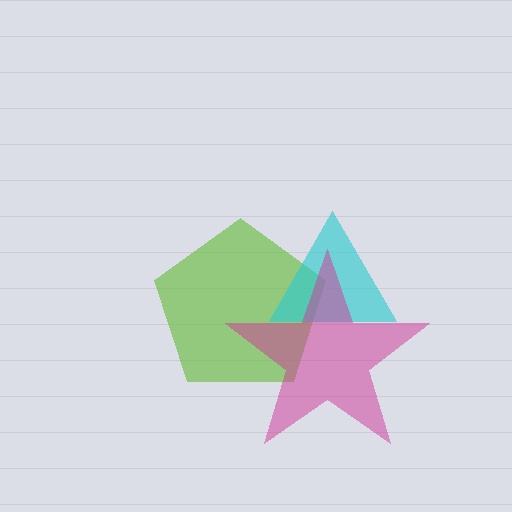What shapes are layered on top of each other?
The layered shapes are: a lime pentagon, a cyan triangle, a magenta star.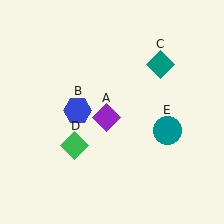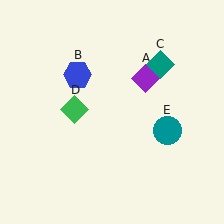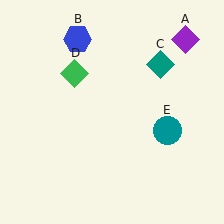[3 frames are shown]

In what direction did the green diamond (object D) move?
The green diamond (object D) moved up.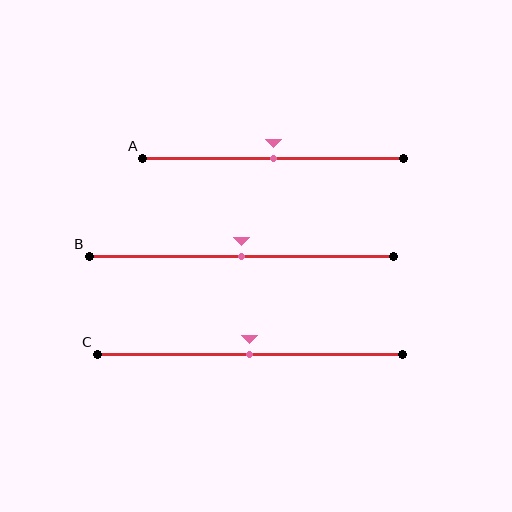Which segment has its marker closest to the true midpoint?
Segment A has its marker closest to the true midpoint.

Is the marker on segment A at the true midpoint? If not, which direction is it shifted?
Yes, the marker on segment A is at the true midpoint.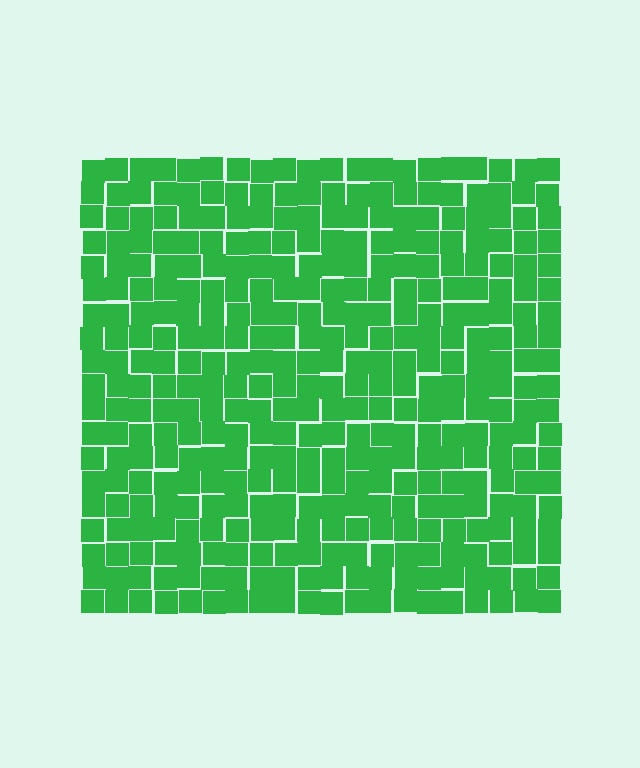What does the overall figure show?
The overall figure shows a square.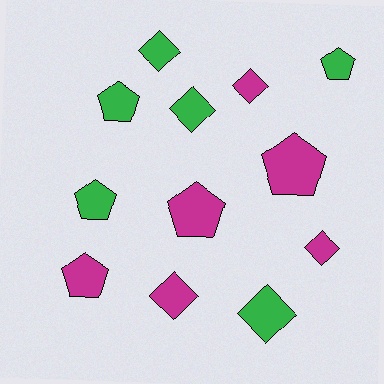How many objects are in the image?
There are 12 objects.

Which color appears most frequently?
Green, with 6 objects.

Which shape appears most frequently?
Diamond, with 6 objects.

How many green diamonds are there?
There are 3 green diamonds.